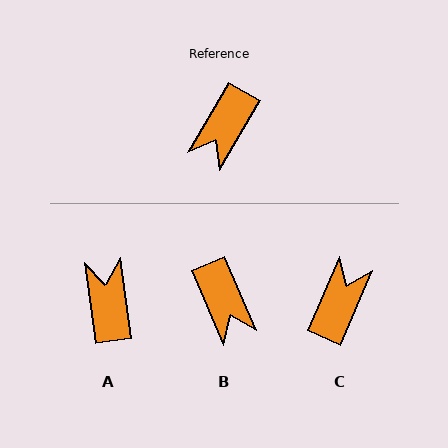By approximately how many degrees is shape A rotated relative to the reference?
Approximately 142 degrees clockwise.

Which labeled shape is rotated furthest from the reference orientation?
C, about 173 degrees away.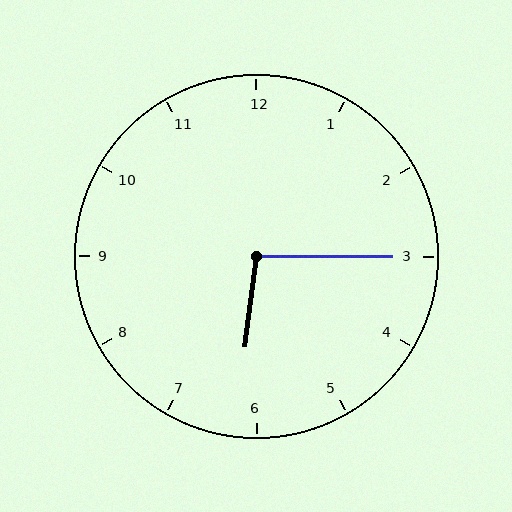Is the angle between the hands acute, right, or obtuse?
It is obtuse.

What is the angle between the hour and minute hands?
Approximately 98 degrees.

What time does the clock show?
6:15.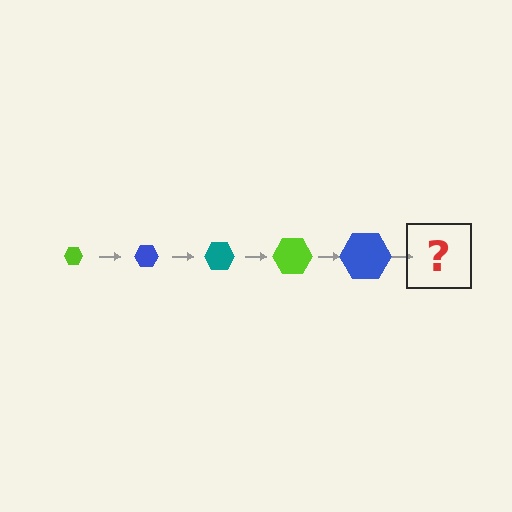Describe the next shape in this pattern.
It should be a teal hexagon, larger than the previous one.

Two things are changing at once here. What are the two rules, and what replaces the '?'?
The two rules are that the hexagon grows larger each step and the color cycles through lime, blue, and teal. The '?' should be a teal hexagon, larger than the previous one.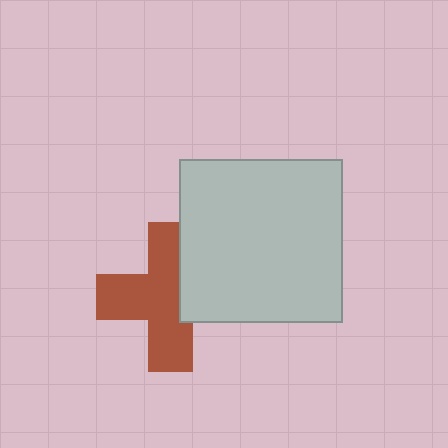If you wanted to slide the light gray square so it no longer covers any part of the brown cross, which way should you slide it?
Slide it right — that is the most direct way to separate the two shapes.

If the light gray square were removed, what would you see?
You would see the complete brown cross.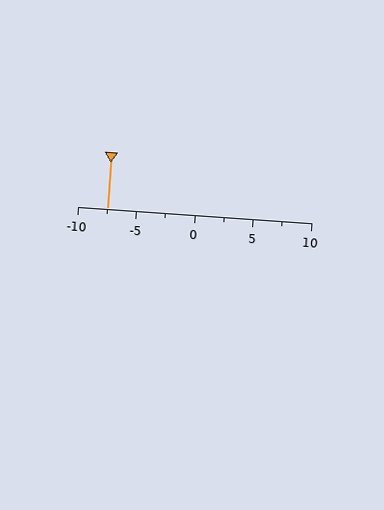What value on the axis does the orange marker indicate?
The marker indicates approximately -7.5.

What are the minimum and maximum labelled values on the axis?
The axis runs from -10 to 10.